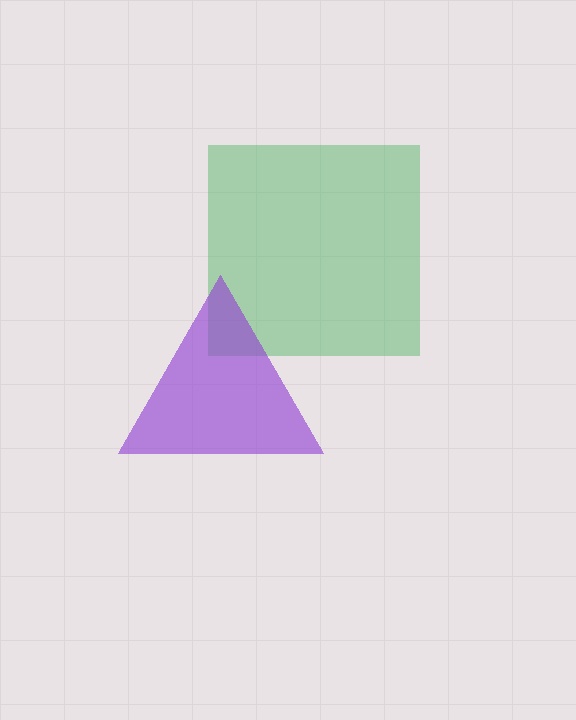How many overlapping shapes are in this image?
There are 2 overlapping shapes in the image.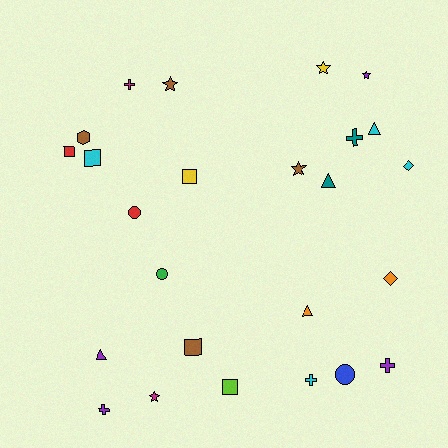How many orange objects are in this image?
There are 2 orange objects.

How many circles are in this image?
There are 3 circles.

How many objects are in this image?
There are 25 objects.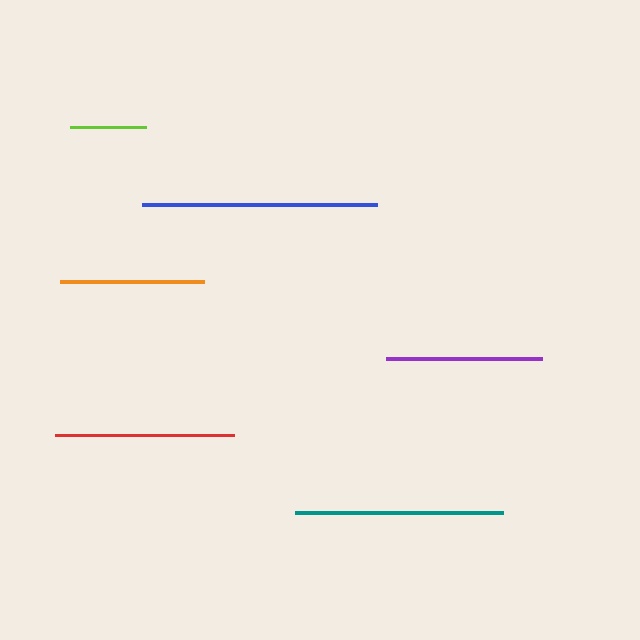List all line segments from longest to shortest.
From longest to shortest: blue, teal, red, purple, orange, lime.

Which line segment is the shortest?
The lime line is the shortest at approximately 77 pixels.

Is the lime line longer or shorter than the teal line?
The teal line is longer than the lime line.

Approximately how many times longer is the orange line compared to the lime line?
The orange line is approximately 1.9 times the length of the lime line.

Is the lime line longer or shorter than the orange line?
The orange line is longer than the lime line.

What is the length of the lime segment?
The lime segment is approximately 77 pixels long.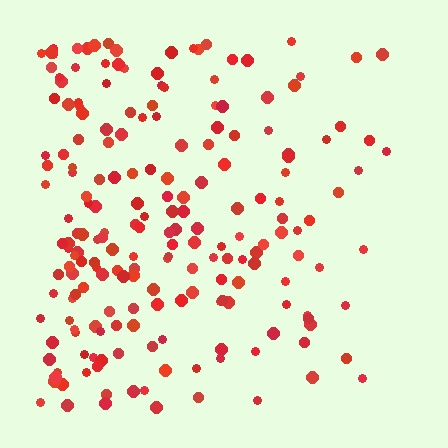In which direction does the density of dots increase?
From right to left, with the left side densest.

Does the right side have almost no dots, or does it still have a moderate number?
Still a moderate number, just noticeably fewer than the left.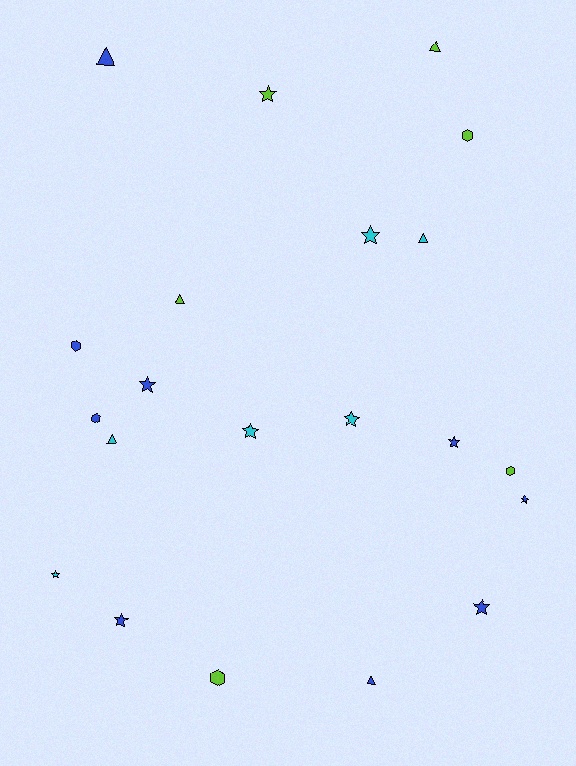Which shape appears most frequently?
Star, with 10 objects.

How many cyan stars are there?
There are 4 cyan stars.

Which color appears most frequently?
Blue, with 9 objects.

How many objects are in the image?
There are 21 objects.